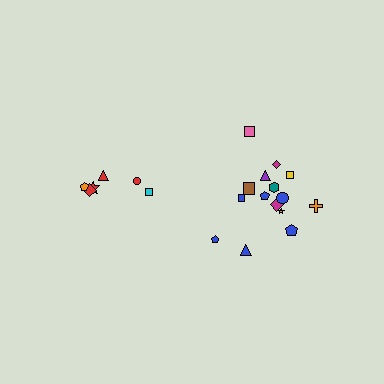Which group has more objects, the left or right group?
The right group.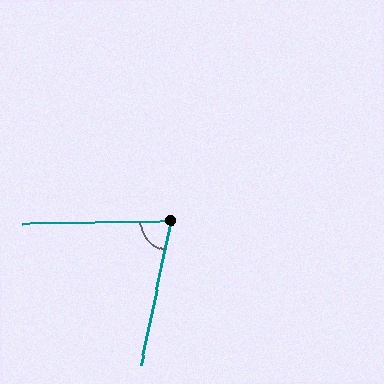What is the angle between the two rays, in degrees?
Approximately 78 degrees.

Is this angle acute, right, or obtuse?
It is acute.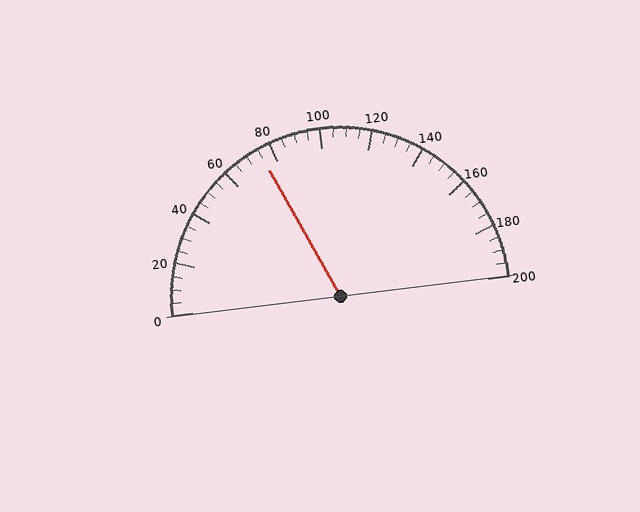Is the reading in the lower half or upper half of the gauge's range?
The reading is in the lower half of the range (0 to 200).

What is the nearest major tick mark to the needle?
The nearest major tick mark is 80.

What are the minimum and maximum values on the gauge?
The gauge ranges from 0 to 200.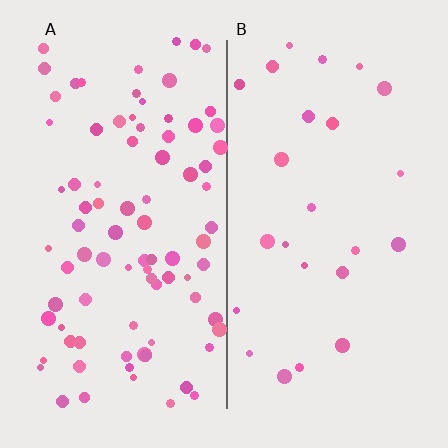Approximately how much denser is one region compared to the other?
Approximately 3.5× — region A over region B.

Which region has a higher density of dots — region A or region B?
A (the left).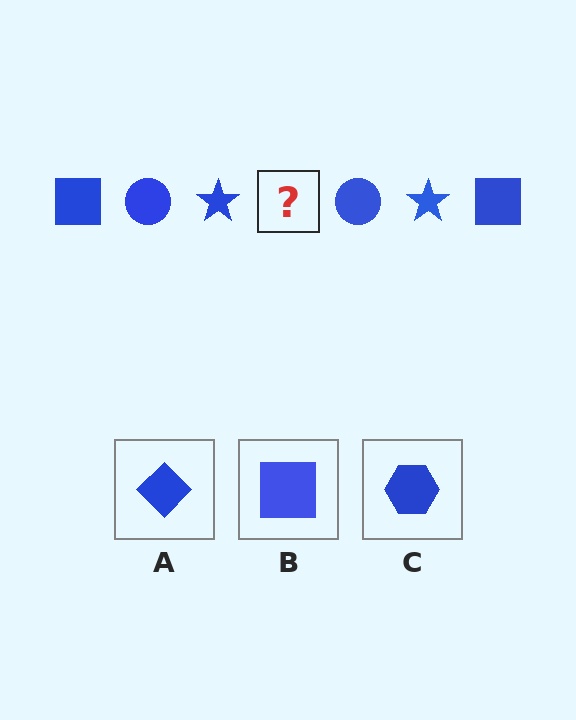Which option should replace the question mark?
Option B.